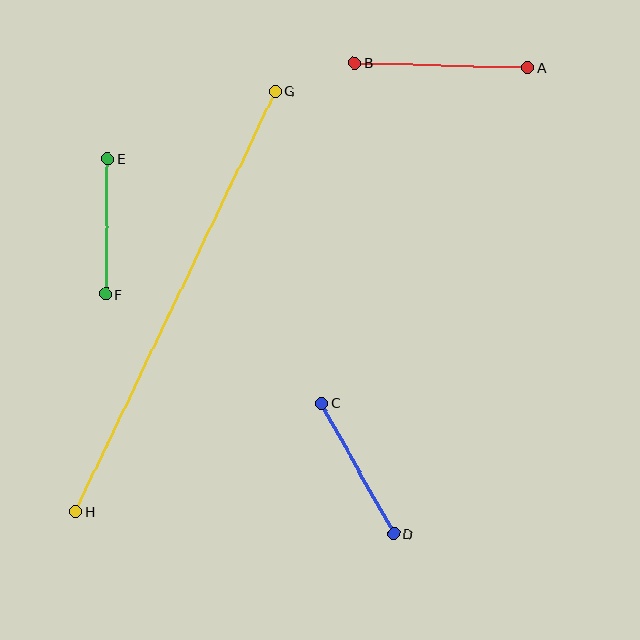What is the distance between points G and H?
The distance is approximately 465 pixels.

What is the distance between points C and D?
The distance is approximately 150 pixels.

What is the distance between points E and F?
The distance is approximately 136 pixels.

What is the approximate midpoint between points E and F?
The midpoint is at approximately (107, 226) pixels.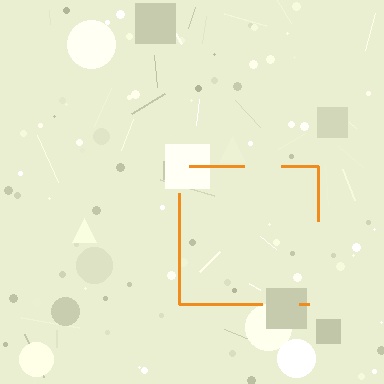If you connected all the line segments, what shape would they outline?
They would outline a square.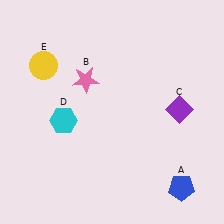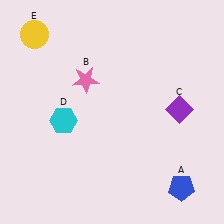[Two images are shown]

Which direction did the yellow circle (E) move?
The yellow circle (E) moved up.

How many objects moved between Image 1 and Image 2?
1 object moved between the two images.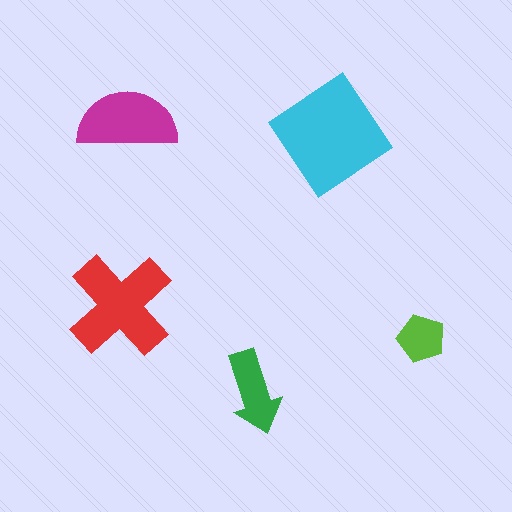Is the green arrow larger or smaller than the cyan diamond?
Smaller.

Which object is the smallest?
The lime pentagon.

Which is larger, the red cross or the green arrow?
The red cross.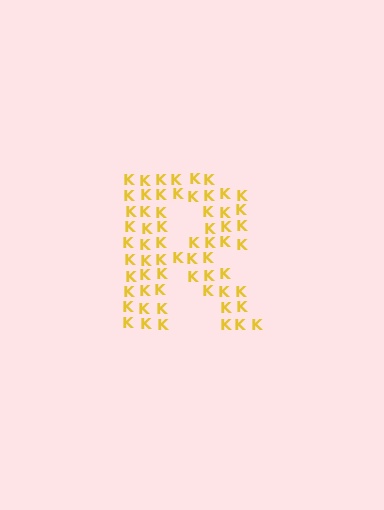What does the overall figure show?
The overall figure shows the letter R.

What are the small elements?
The small elements are letter K's.